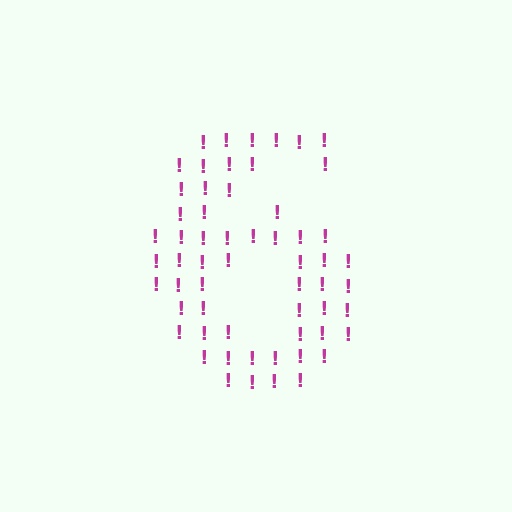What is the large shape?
The large shape is the digit 6.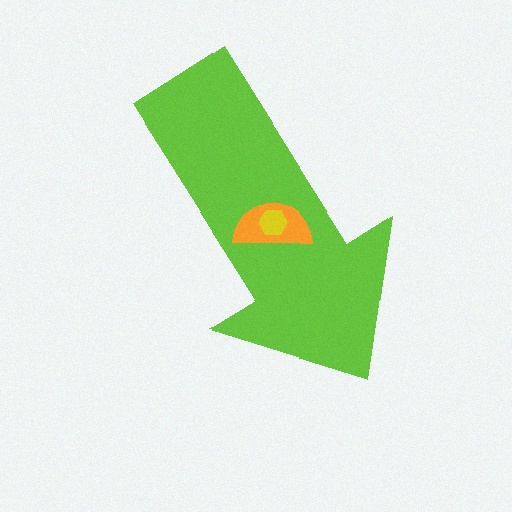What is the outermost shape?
The lime arrow.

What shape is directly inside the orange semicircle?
The yellow hexagon.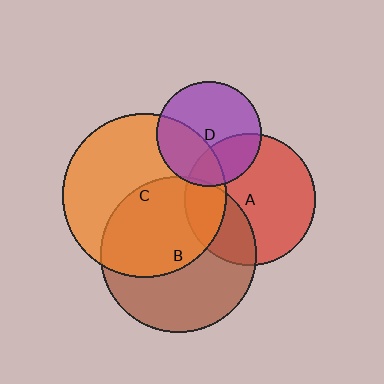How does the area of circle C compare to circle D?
Approximately 2.5 times.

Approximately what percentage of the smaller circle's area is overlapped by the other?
Approximately 20%.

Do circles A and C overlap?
Yes.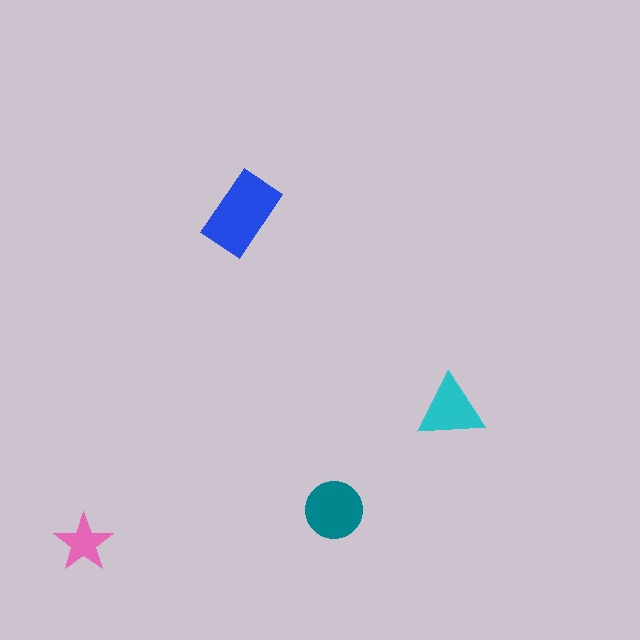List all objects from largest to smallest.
The blue rectangle, the teal circle, the cyan triangle, the pink star.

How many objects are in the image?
There are 4 objects in the image.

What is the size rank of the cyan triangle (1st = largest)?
3rd.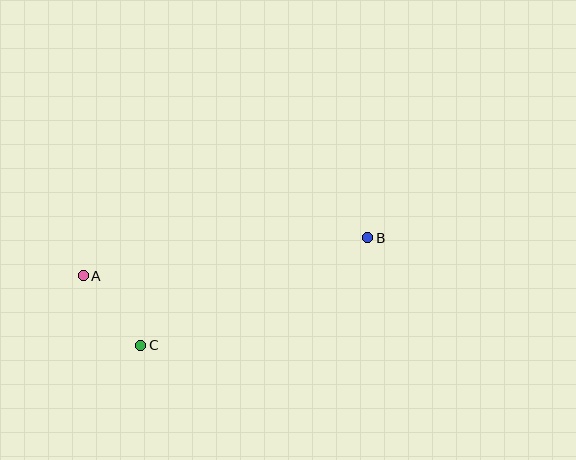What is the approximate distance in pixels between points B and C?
The distance between B and C is approximately 251 pixels.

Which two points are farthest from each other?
Points A and B are farthest from each other.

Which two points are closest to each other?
Points A and C are closest to each other.